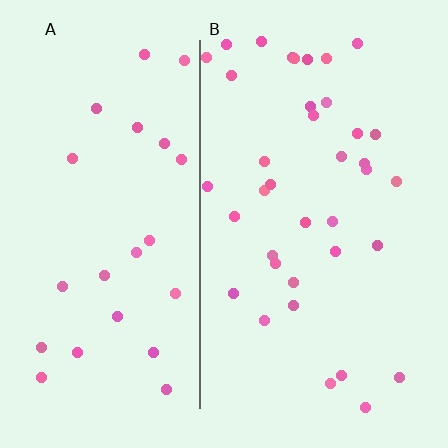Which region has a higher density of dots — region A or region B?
B (the right).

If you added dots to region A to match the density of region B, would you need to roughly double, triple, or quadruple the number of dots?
Approximately double.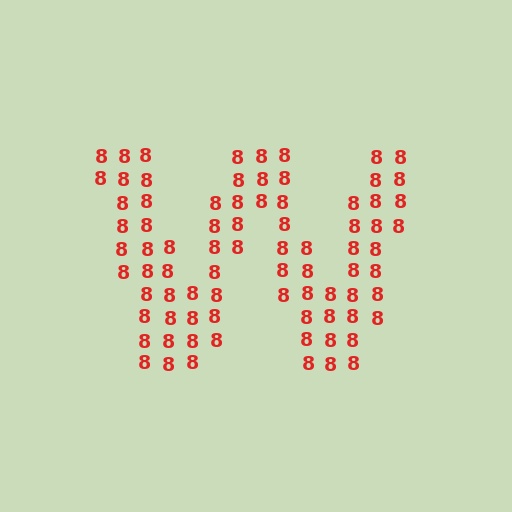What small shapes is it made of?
It is made of small digit 8's.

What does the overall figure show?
The overall figure shows the letter W.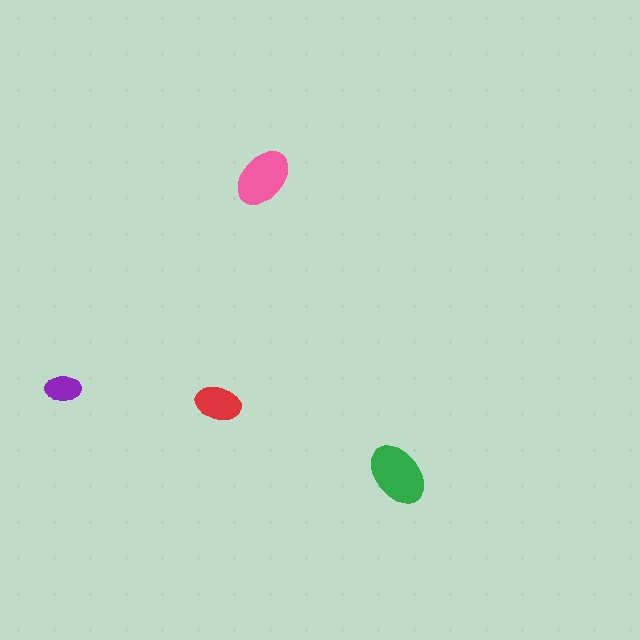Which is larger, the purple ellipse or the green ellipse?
The green one.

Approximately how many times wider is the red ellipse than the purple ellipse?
About 1.5 times wider.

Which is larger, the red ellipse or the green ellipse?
The green one.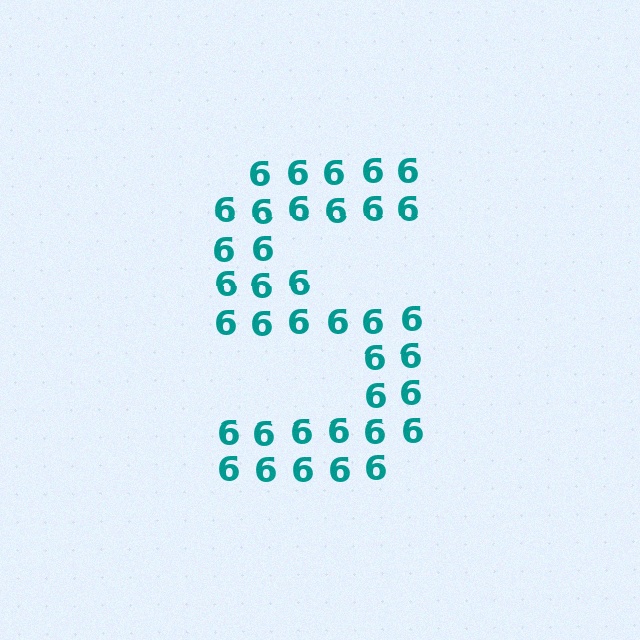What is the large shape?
The large shape is the letter S.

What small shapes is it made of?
It is made of small digit 6's.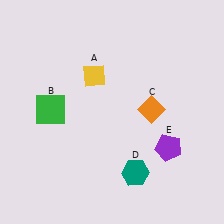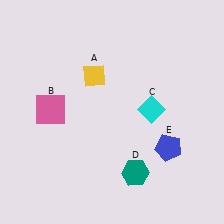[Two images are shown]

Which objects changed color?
B changed from green to pink. C changed from orange to cyan. E changed from purple to blue.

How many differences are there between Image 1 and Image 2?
There are 3 differences between the two images.